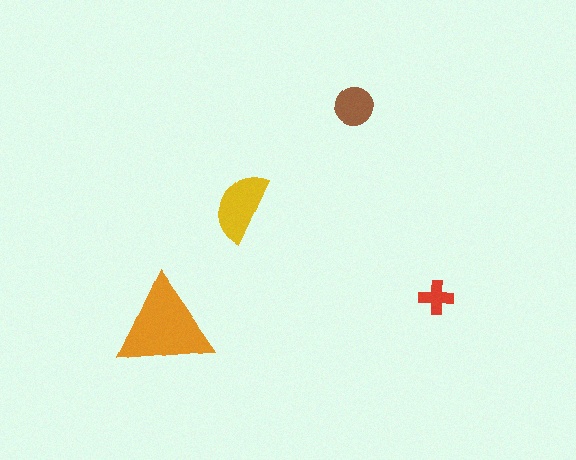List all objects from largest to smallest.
The orange triangle, the yellow semicircle, the brown circle, the red cross.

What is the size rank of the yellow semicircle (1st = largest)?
2nd.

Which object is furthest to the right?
The red cross is rightmost.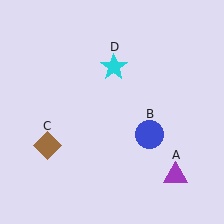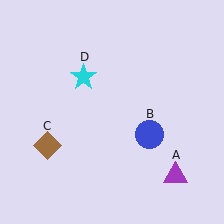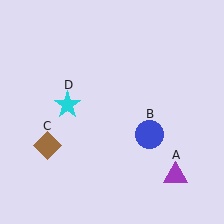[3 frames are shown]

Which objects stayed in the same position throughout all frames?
Purple triangle (object A) and blue circle (object B) and brown diamond (object C) remained stationary.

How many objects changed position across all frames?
1 object changed position: cyan star (object D).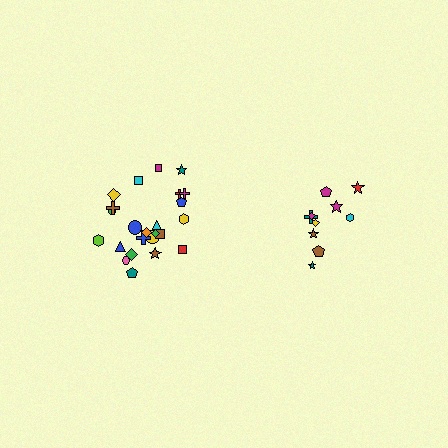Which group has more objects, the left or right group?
The left group.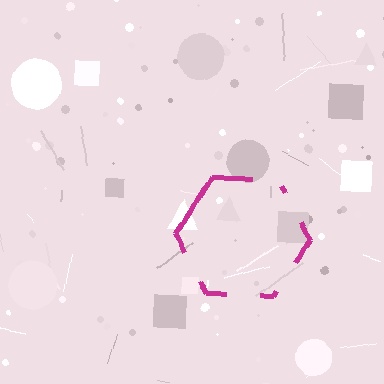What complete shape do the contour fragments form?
The contour fragments form a hexagon.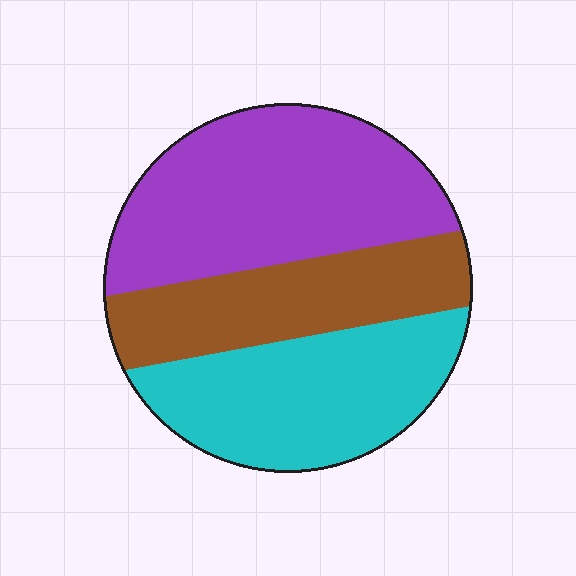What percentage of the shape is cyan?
Cyan takes up about one third (1/3) of the shape.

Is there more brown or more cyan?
Cyan.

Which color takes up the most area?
Purple, at roughly 40%.